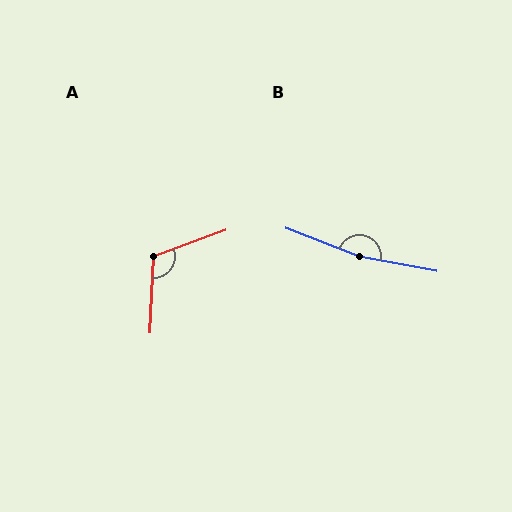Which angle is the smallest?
A, at approximately 113 degrees.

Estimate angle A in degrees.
Approximately 113 degrees.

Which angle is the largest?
B, at approximately 169 degrees.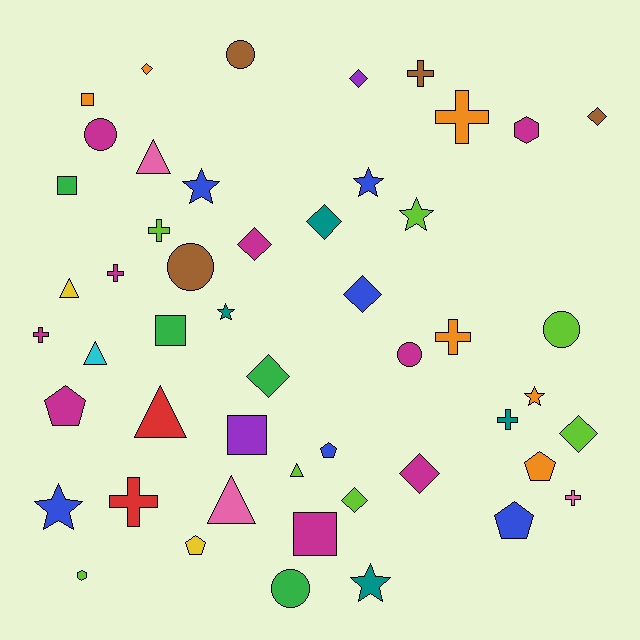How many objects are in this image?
There are 50 objects.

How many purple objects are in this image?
There are 2 purple objects.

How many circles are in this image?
There are 6 circles.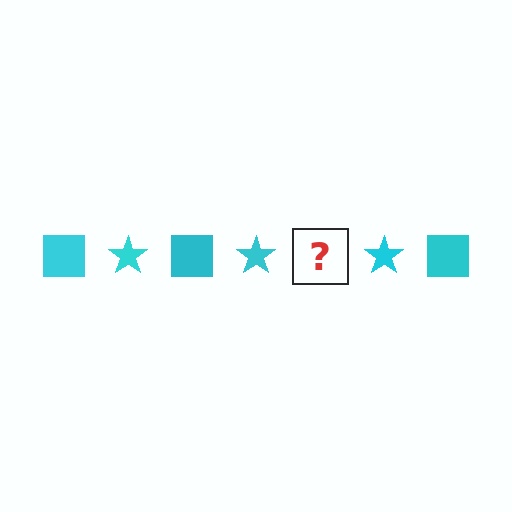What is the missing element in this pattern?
The missing element is a cyan square.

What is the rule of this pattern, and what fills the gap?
The rule is that the pattern cycles through square, star shapes in cyan. The gap should be filled with a cyan square.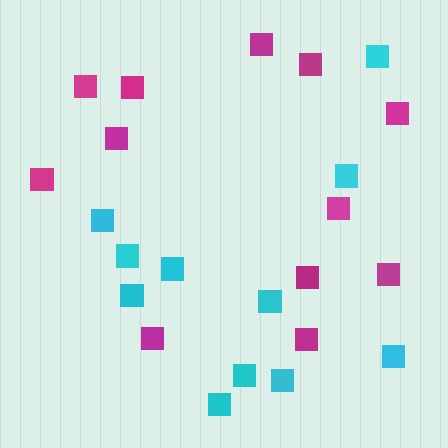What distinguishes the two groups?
There are 2 groups: one group of magenta squares (12) and one group of cyan squares (11).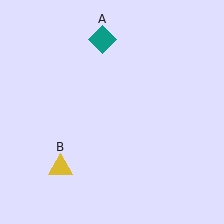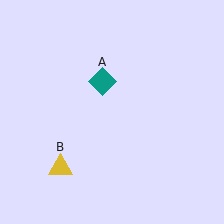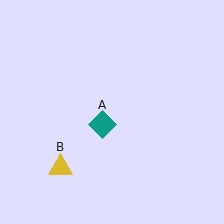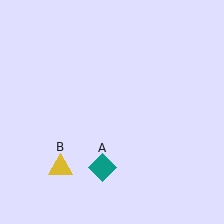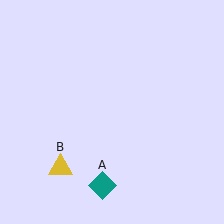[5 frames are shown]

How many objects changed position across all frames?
1 object changed position: teal diamond (object A).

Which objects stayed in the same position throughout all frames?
Yellow triangle (object B) remained stationary.